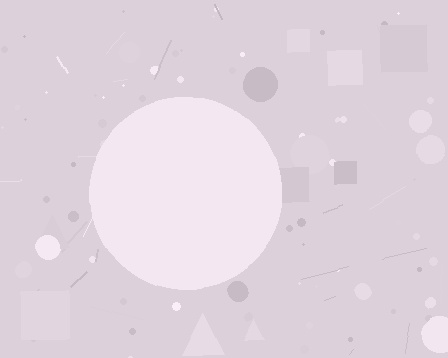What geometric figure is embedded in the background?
A circle is embedded in the background.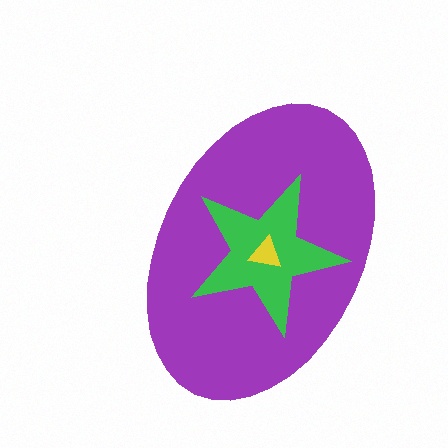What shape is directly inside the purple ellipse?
The green star.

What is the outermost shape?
The purple ellipse.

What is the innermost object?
The yellow triangle.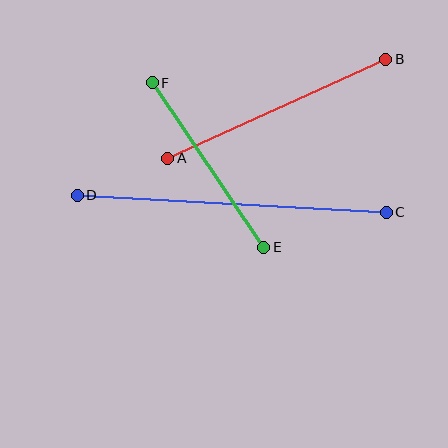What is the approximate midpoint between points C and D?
The midpoint is at approximately (232, 204) pixels.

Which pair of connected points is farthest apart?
Points C and D are farthest apart.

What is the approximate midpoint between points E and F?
The midpoint is at approximately (208, 165) pixels.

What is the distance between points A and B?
The distance is approximately 240 pixels.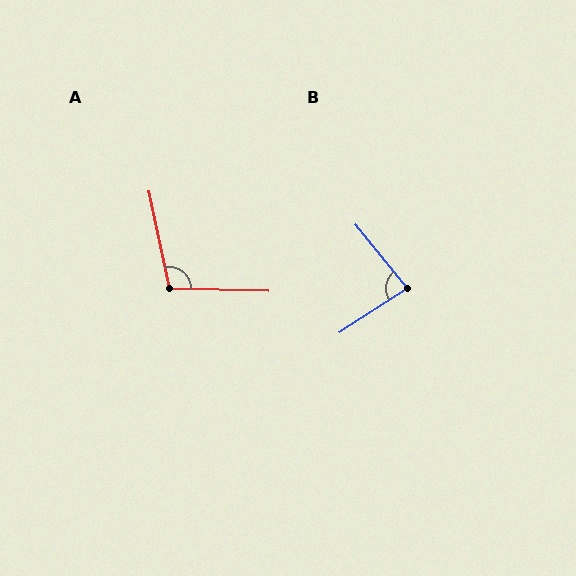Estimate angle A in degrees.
Approximately 103 degrees.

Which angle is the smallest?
B, at approximately 84 degrees.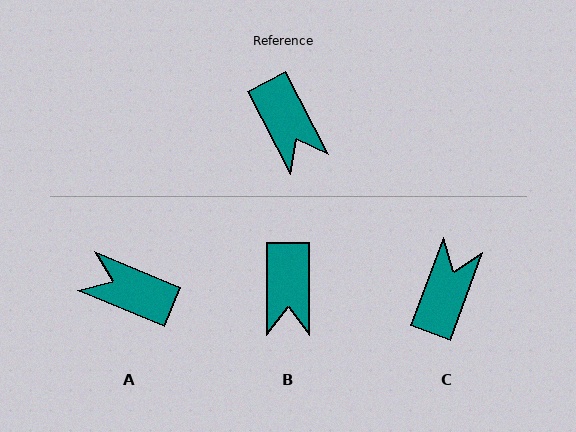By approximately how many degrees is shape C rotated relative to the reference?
Approximately 132 degrees counter-clockwise.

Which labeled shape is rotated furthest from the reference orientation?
A, about 140 degrees away.